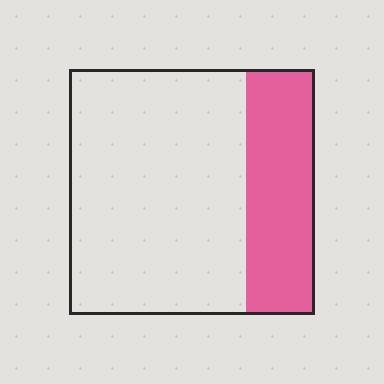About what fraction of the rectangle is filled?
About one quarter (1/4).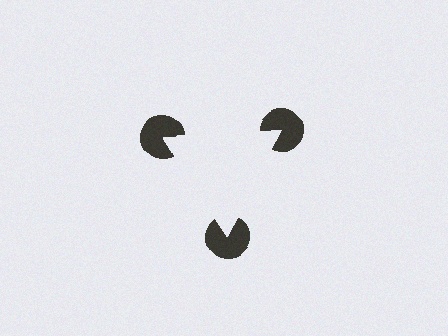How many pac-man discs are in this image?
There are 3 — one at each vertex of the illusory triangle.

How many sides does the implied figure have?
3 sides.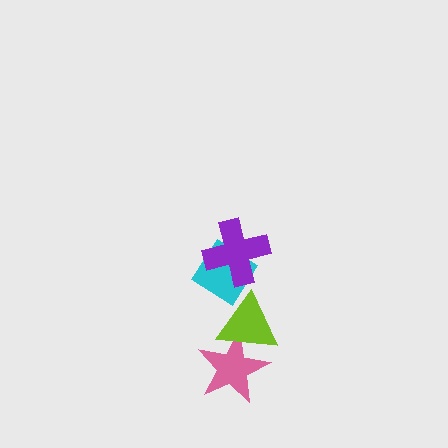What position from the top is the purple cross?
The purple cross is 1st from the top.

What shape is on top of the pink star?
The lime triangle is on top of the pink star.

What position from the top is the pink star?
The pink star is 4th from the top.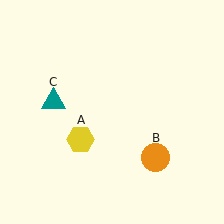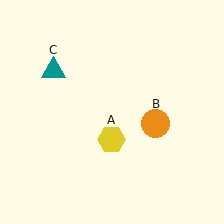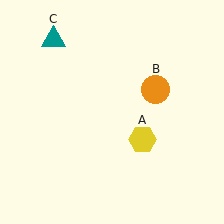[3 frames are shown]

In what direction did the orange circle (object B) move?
The orange circle (object B) moved up.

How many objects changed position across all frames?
3 objects changed position: yellow hexagon (object A), orange circle (object B), teal triangle (object C).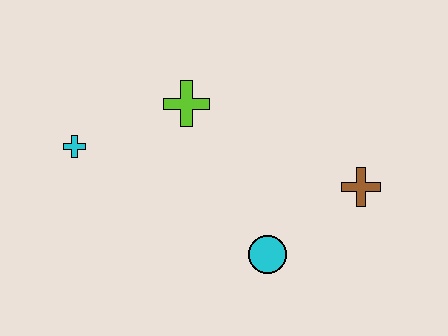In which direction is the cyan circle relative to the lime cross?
The cyan circle is below the lime cross.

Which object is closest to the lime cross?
The cyan cross is closest to the lime cross.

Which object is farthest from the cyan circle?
The cyan cross is farthest from the cyan circle.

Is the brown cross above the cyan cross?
No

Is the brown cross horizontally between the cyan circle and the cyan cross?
No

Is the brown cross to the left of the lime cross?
No